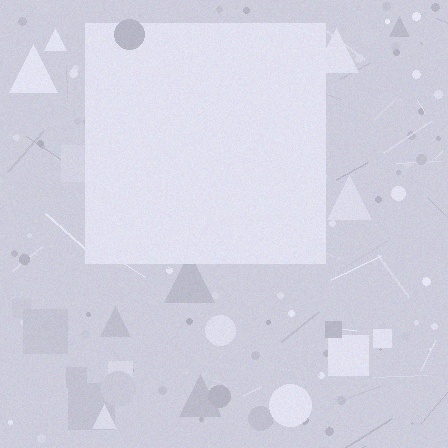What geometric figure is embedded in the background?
A square is embedded in the background.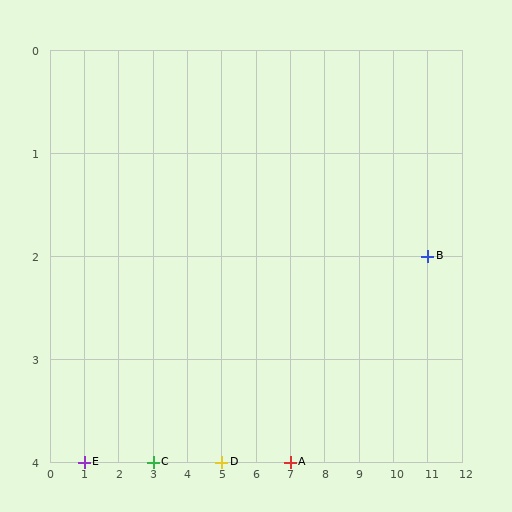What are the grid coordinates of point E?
Point E is at grid coordinates (1, 4).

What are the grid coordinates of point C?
Point C is at grid coordinates (3, 4).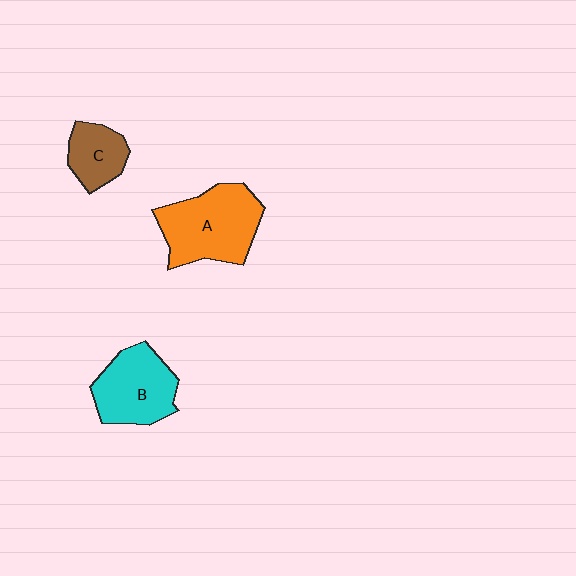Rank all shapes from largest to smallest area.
From largest to smallest: A (orange), B (cyan), C (brown).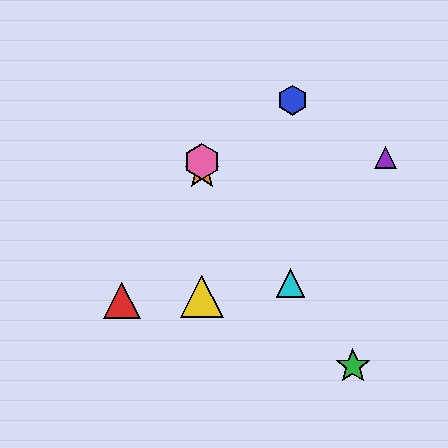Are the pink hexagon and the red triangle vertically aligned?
No, the pink hexagon is at x≈202 and the red triangle is at x≈122.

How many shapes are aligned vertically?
3 shapes (the yellow triangle, the orange star, the pink hexagon) are aligned vertically.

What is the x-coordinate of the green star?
The green star is at x≈353.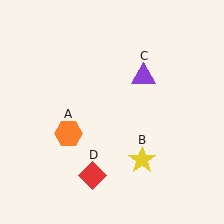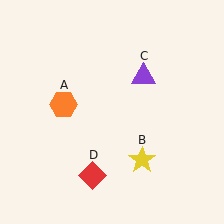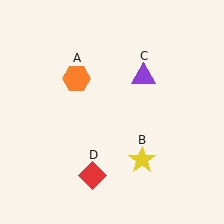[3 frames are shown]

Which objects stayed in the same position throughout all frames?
Yellow star (object B) and purple triangle (object C) and red diamond (object D) remained stationary.